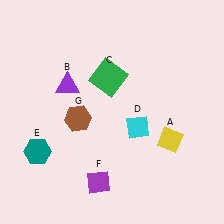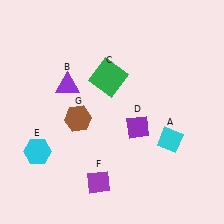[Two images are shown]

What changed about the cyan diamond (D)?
In Image 1, D is cyan. In Image 2, it changed to purple.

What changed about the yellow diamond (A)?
In Image 1, A is yellow. In Image 2, it changed to cyan.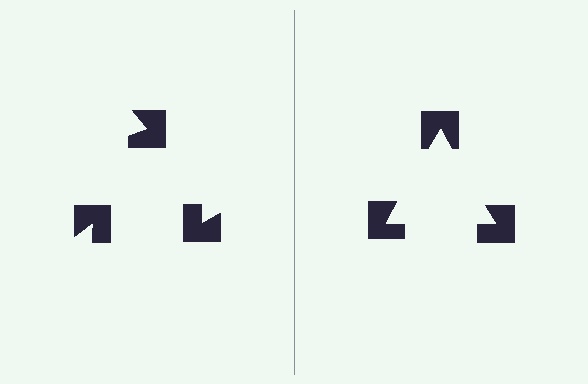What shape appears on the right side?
An illusory triangle.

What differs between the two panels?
The notched squares are positioned identically on both sides; only the wedge orientations differ. On the right they align to a triangle; on the left they are misaligned.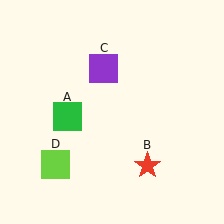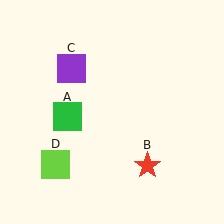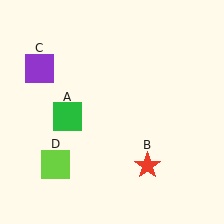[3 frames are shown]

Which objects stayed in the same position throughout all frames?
Green square (object A) and red star (object B) and lime square (object D) remained stationary.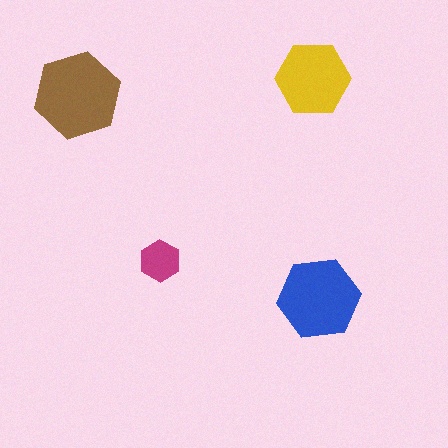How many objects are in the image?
There are 4 objects in the image.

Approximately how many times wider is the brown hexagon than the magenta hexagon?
About 2 times wider.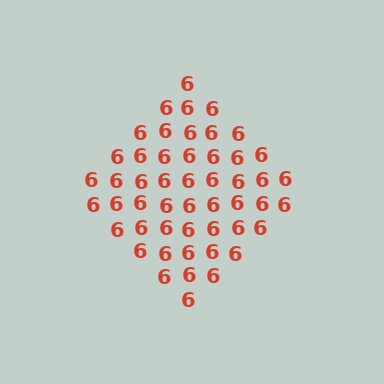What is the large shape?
The large shape is a diamond.